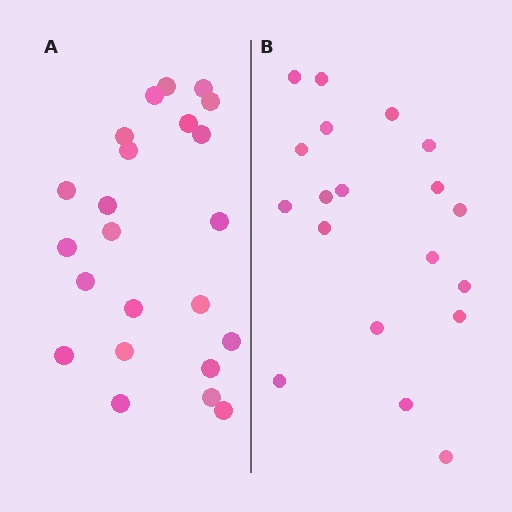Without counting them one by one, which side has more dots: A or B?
Region A (the left region) has more dots.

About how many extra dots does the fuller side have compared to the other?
Region A has about 4 more dots than region B.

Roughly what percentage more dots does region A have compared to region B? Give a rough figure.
About 20% more.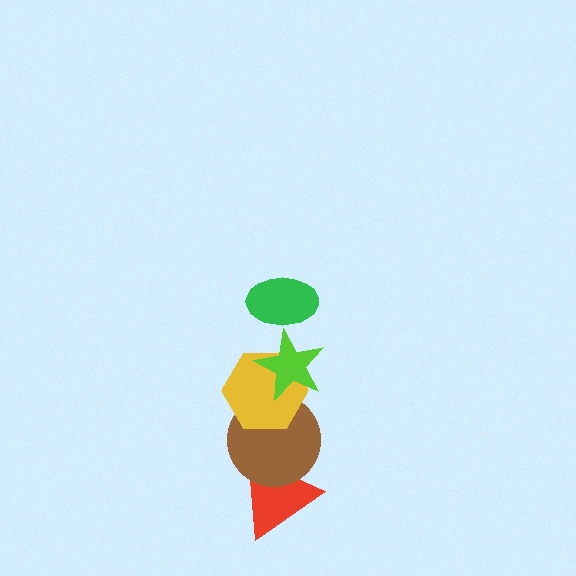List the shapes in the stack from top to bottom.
From top to bottom: the green ellipse, the lime star, the yellow hexagon, the brown circle, the red triangle.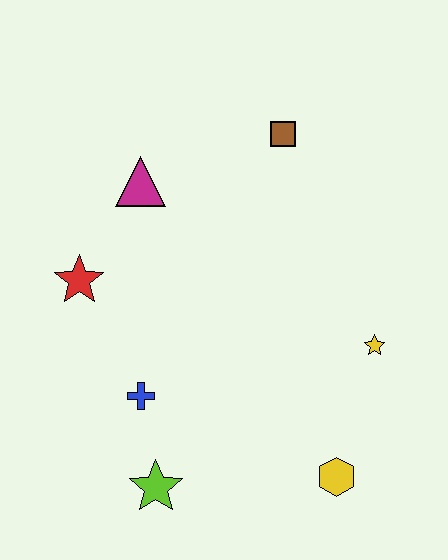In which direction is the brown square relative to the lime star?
The brown square is above the lime star.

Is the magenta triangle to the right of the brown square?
No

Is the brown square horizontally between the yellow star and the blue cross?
Yes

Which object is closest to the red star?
The magenta triangle is closest to the red star.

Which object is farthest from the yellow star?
The red star is farthest from the yellow star.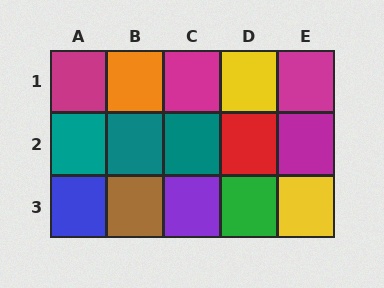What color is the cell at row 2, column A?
Teal.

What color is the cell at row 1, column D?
Yellow.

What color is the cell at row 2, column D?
Red.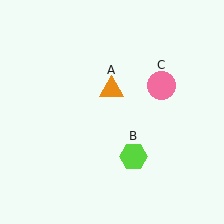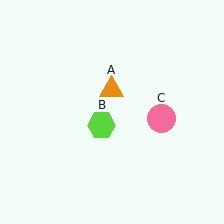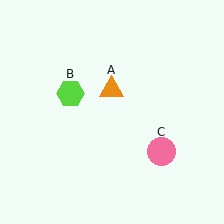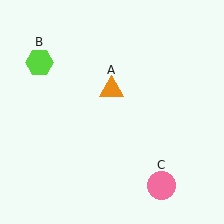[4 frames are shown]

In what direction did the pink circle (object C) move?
The pink circle (object C) moved down.